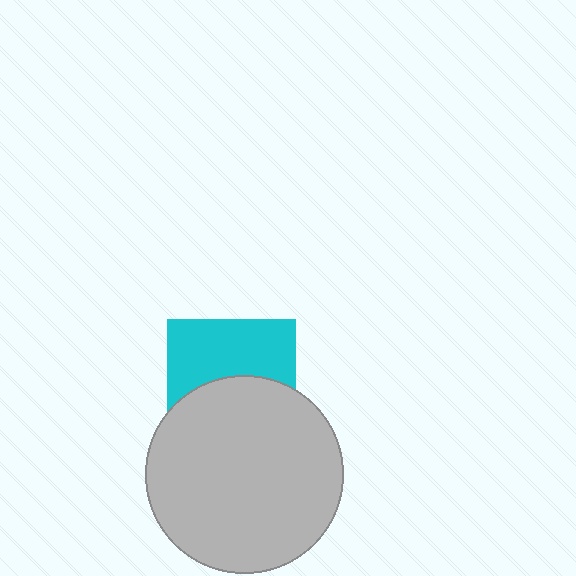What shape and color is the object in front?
The object in front is a light gray circle.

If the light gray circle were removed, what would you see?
You would see the complete cyan square.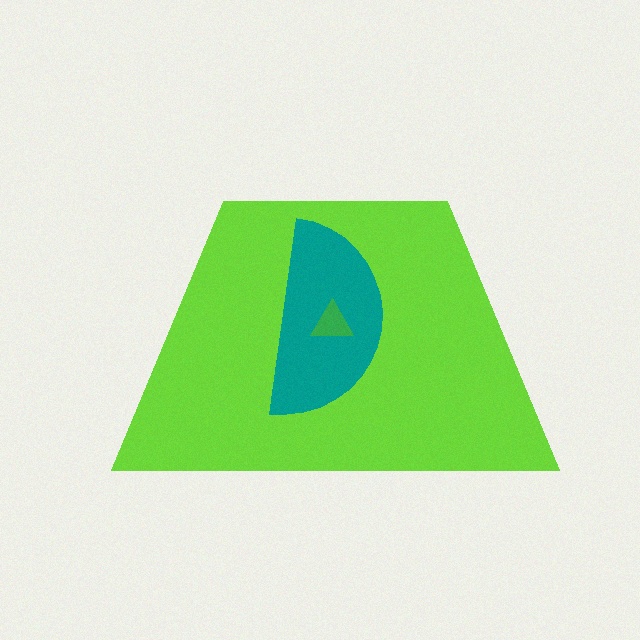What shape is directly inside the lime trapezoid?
The teal semicircle.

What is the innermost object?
The green triangle.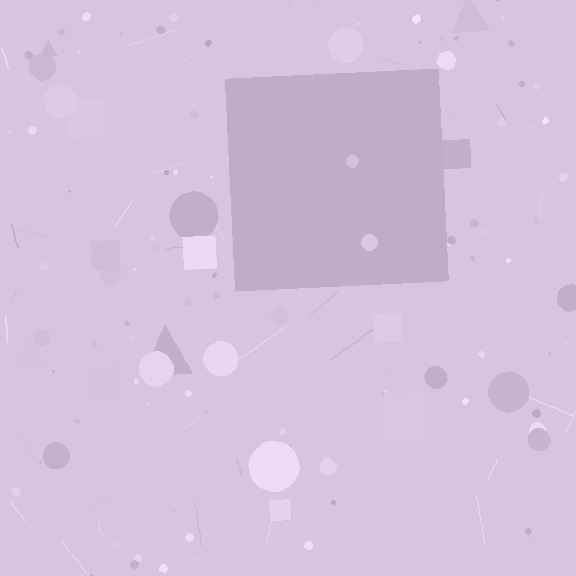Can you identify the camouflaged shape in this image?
The camouflaged shape is a square.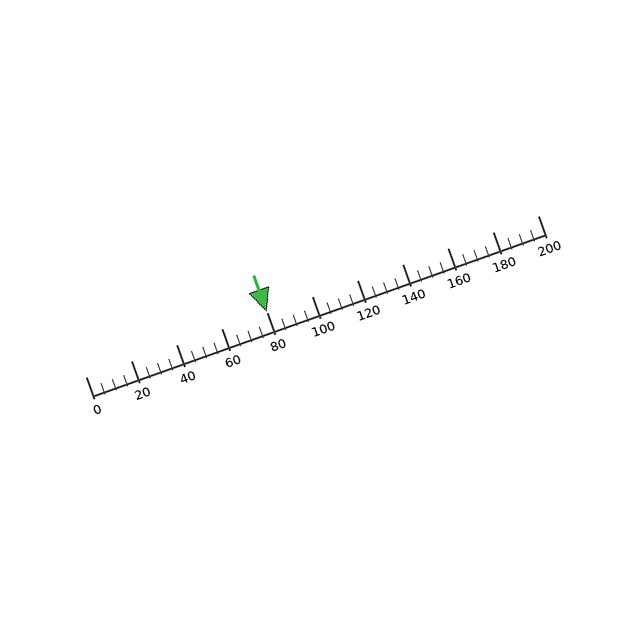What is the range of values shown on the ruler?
The ruler shows values from 0 to 200.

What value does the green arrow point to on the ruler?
The green arrow points to approximately 80.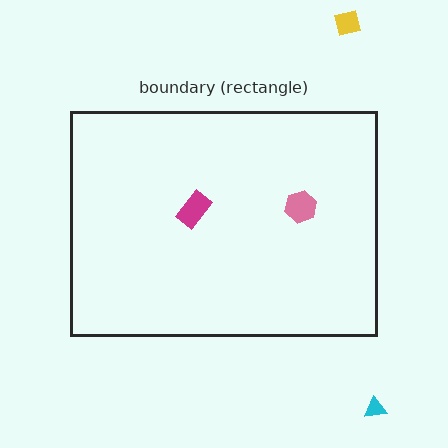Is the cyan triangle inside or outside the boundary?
Outside.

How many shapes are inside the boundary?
2 inside, 2 outside.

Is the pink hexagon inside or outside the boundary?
Inside.